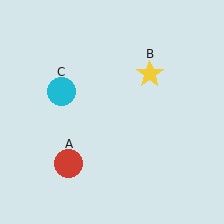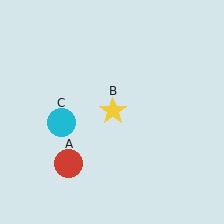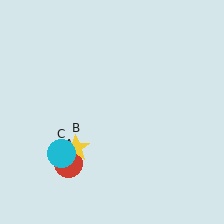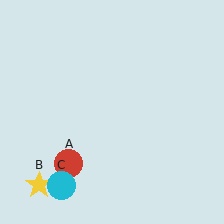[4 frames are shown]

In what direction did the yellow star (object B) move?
The yellow star (object B) moved down and to the left.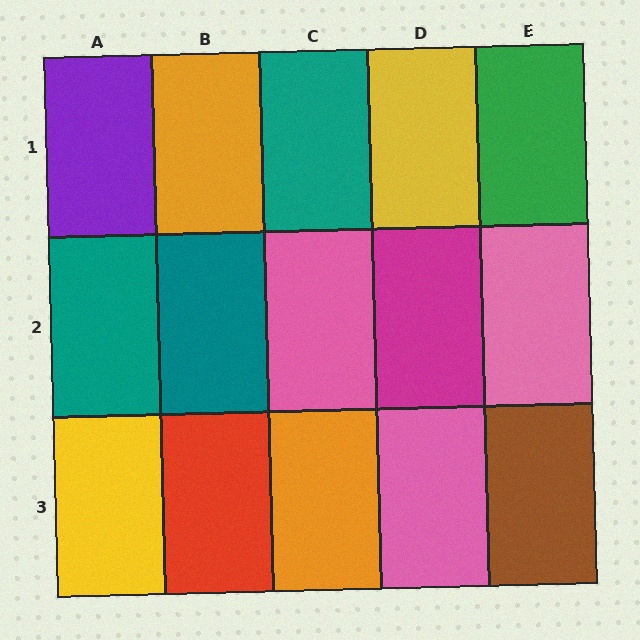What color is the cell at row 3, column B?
Red.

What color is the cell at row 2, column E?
Pink.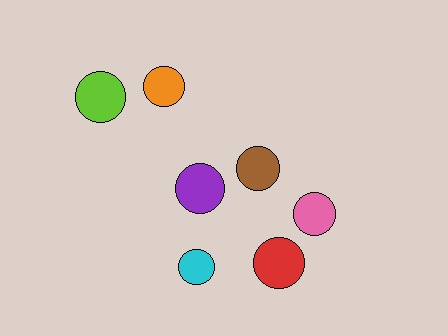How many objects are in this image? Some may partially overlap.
There are 7 objects.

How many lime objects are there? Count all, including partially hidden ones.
There is 1 lime object.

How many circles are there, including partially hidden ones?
There are 7 circles.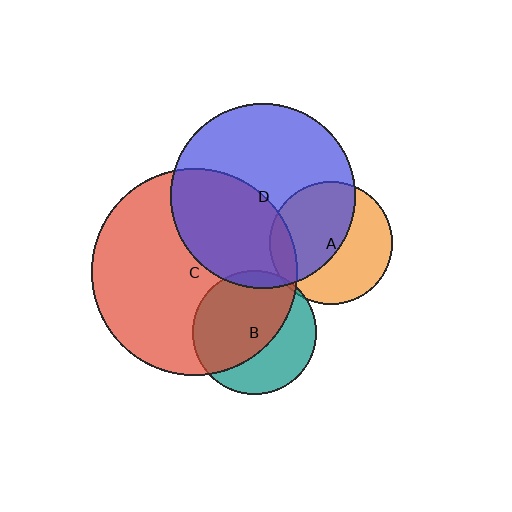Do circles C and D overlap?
Yes.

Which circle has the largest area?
Circle C (red).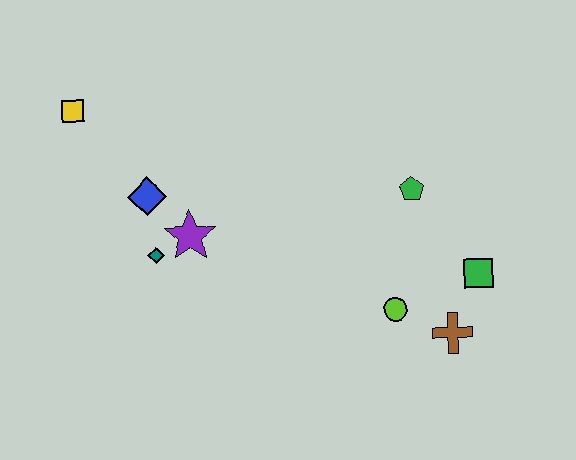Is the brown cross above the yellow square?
No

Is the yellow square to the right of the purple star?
No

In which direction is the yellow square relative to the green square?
The yellow square is to the left of the green square.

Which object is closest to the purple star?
The teal diamond is closest to the purple star.